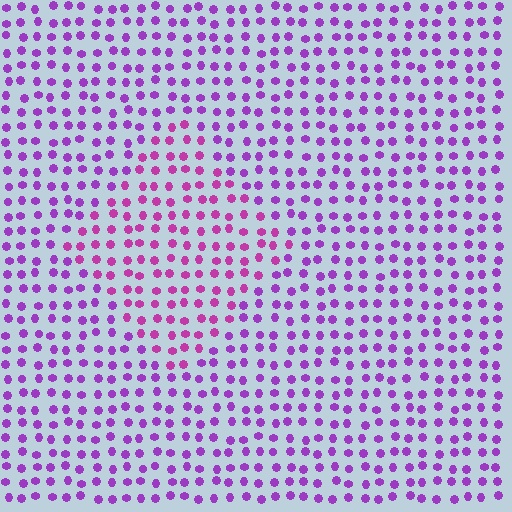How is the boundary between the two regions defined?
The boundary is defined purely by a slight shift in hue (about 28 degrees). Spacing, size, and orientation are identical on both sides.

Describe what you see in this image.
The image is filled with small purple elements in a uniform arrangement. A diamond-shaped region is visible where the elements are tinted to a slightly different hue, forming a subtle color boundary.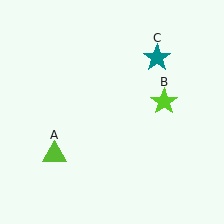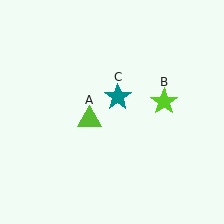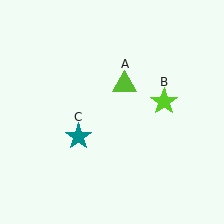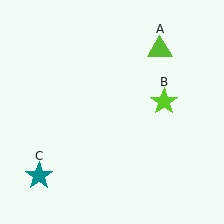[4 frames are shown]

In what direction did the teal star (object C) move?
The teal star (object C) moved down and to the left.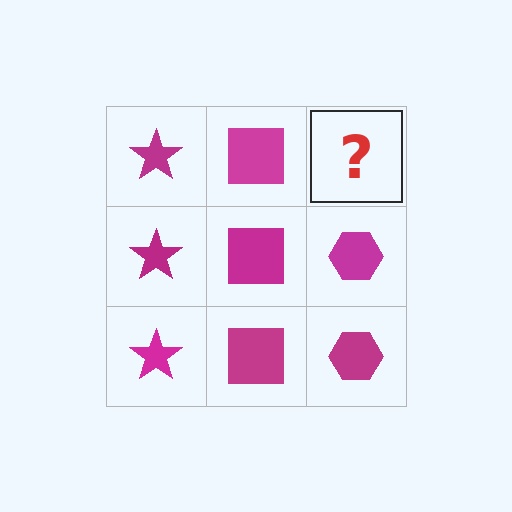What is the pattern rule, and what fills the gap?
The rule is that each column has a consistent shape. The gap should be filled with a magenta hexagon.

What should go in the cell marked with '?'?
The missing cell should contain a magenta hexagon.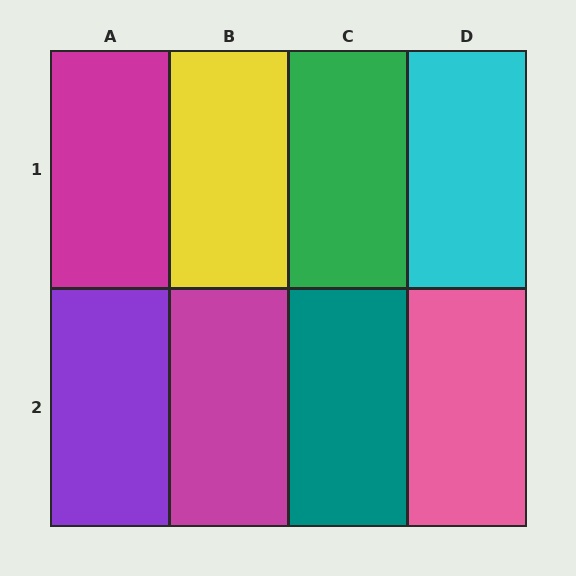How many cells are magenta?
2 cells are magenta.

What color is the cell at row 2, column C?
Teal.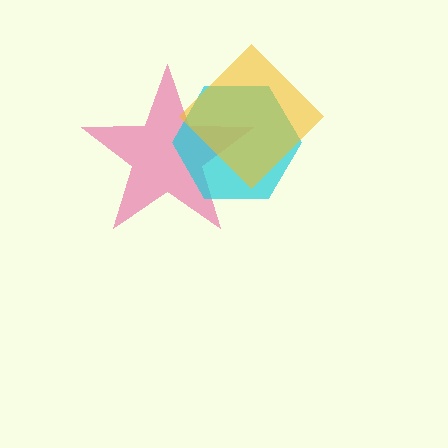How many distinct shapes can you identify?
There are 3 distinct shapes: a pink star, a cyan hexagon, a yellow diamond.